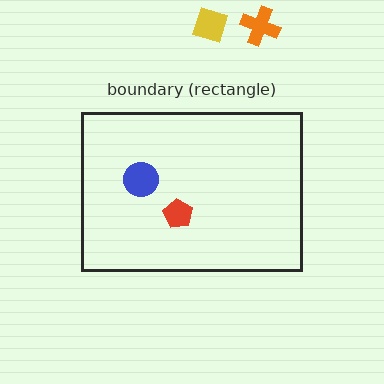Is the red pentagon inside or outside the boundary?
Inside.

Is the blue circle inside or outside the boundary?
Inside.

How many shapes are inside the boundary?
2 inside, 2 outside.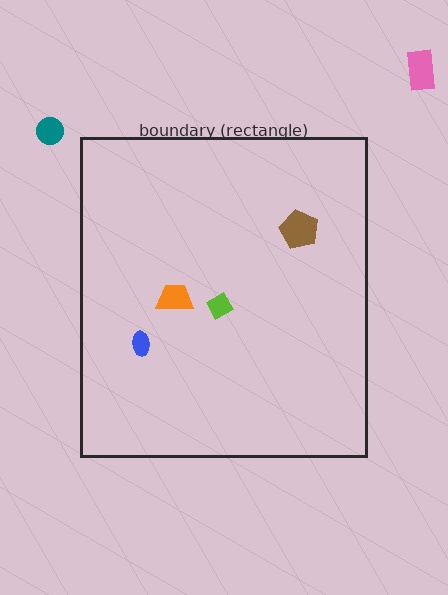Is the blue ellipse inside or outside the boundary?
Inside.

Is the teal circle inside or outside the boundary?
Outside.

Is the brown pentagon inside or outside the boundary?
Inside.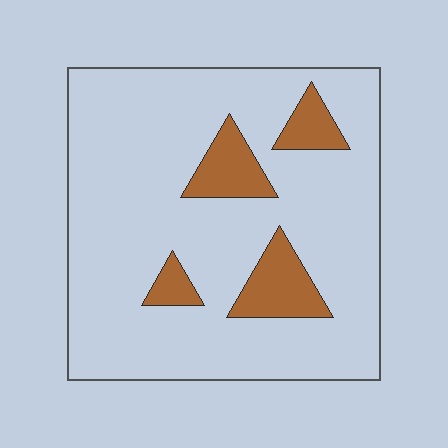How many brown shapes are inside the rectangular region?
4.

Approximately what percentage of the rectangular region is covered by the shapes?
Approximately 15%.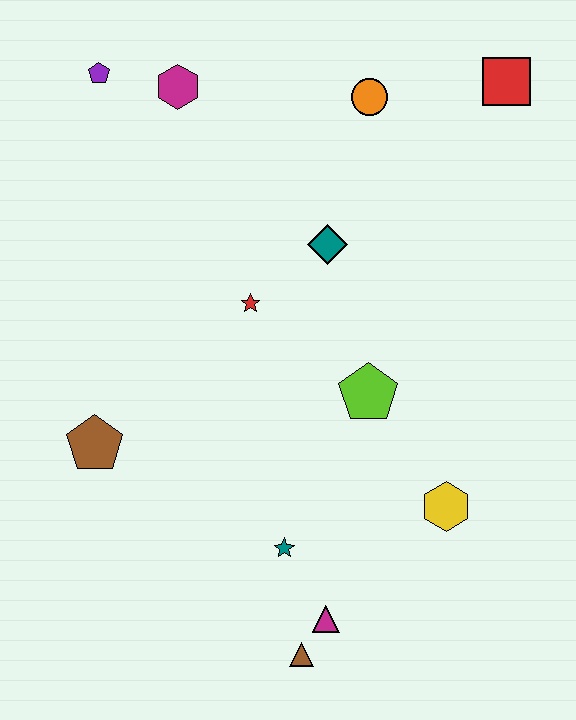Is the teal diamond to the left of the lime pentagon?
Yes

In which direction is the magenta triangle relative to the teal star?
The magenta triangle is below the teal star.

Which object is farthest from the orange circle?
The brown triangle is farthest from the orange circle.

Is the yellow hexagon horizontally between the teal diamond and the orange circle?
No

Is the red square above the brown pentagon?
Yes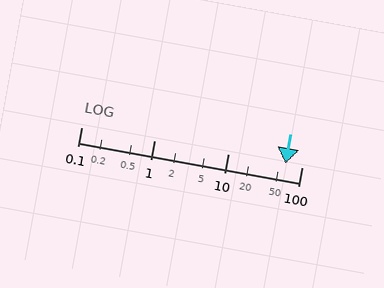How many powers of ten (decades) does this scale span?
The scale spans 3 decades, from 0.1 to 100.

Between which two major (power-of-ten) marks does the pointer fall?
The pointer is between 10 and 100.